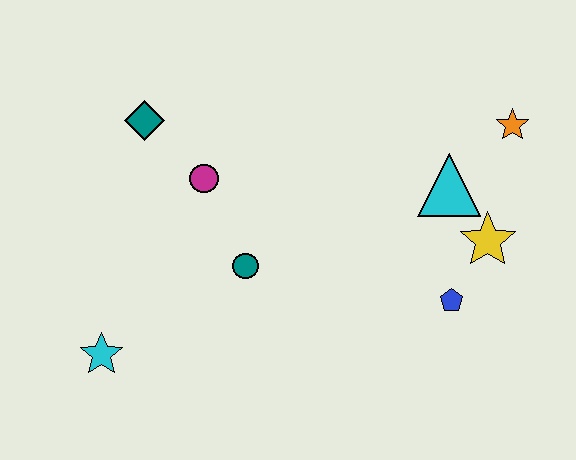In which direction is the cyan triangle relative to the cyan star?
The cyan triangle is to the right of the cyan star.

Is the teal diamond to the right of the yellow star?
No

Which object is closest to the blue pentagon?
The yellow star is closest to the blue pentagon.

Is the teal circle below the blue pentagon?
No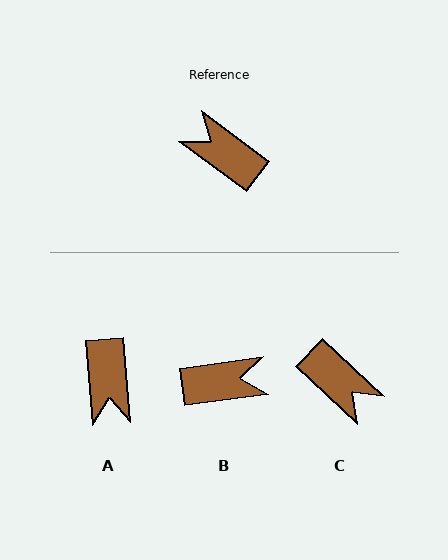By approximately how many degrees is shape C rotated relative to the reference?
Approximately 173 degrees counter-clockwise.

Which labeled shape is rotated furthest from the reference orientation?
C, about 173 degrees away.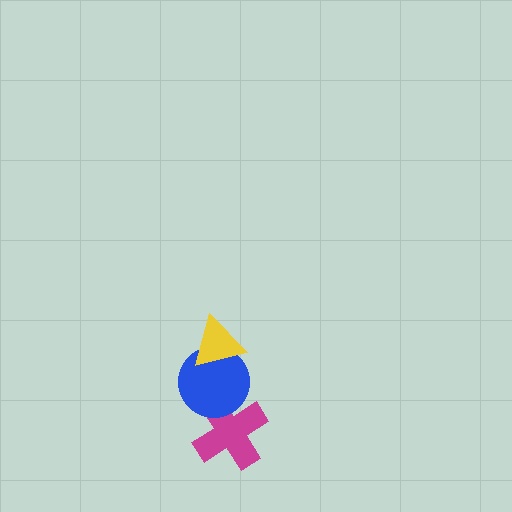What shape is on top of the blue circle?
The yellow triangle is on top of the blue circle.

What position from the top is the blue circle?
The blue circle is 2nd from the top.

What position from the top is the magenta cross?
The magenta cross is 3rd from the top.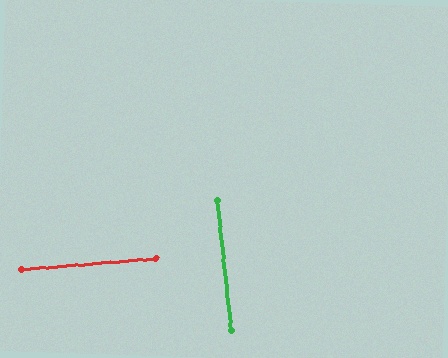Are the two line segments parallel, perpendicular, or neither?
Perpendicular — they meet at approximately 89°.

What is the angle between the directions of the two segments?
Approximately 89 degrees.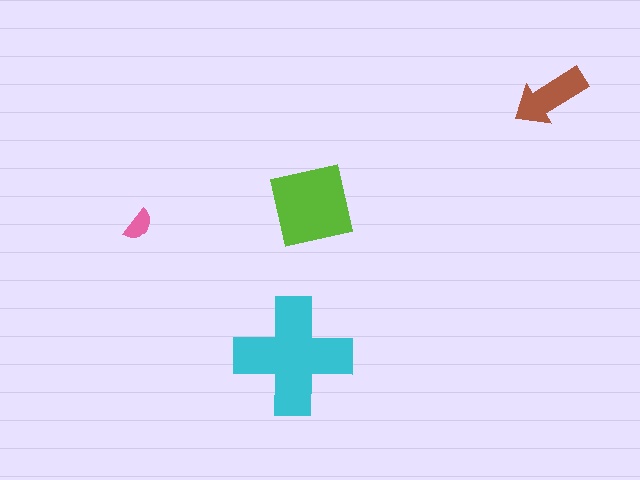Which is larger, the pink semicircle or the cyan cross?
The cyan cross.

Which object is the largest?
The cyan cross.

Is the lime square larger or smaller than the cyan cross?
Smaller.